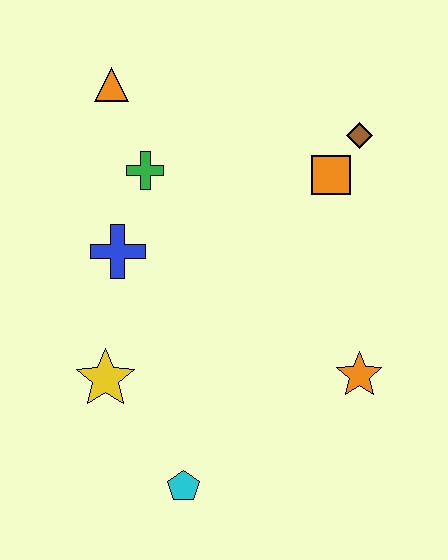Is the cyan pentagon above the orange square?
No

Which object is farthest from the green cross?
The cyan pentagon is farthest from the green cross.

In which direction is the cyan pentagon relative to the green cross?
The cyan pentagon is below the green cross.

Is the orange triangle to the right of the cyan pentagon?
No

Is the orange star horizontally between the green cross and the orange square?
No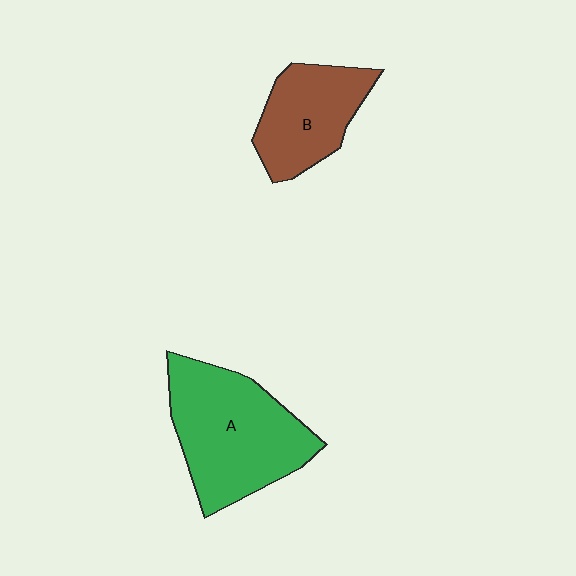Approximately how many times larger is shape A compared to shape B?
Approximately 1.6 times.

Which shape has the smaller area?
Shape B (brown).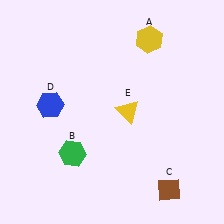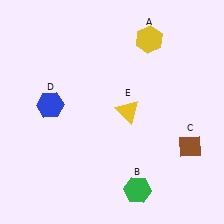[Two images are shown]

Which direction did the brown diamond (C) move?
The brown diamond (C) moved up.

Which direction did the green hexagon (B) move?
The green hexagon (B) moved right.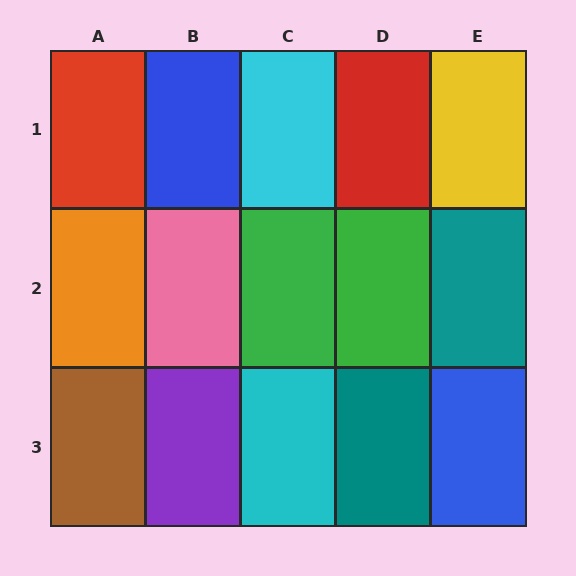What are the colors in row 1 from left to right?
Red, blue, cyan, red, yellow.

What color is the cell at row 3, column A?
Brown.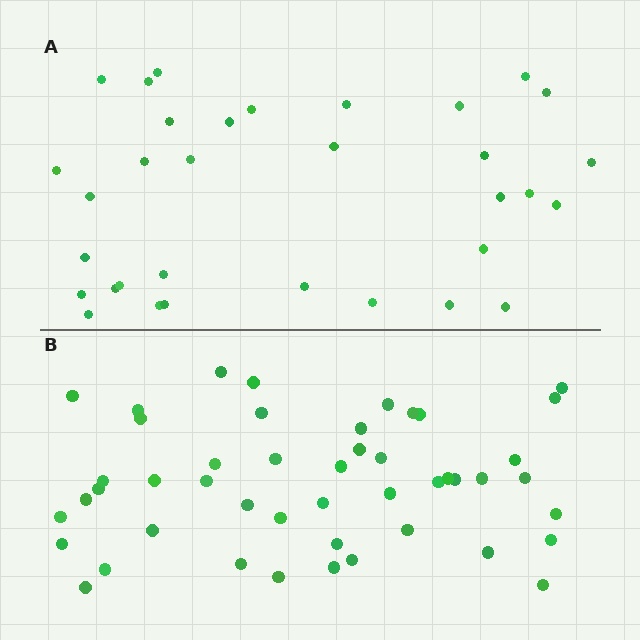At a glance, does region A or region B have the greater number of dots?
Region B (the bottom region) has more dots.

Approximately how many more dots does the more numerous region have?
Region B has approximately 15 more dots than region A.